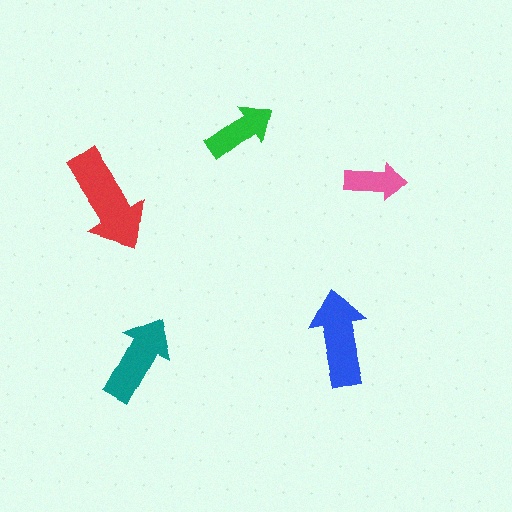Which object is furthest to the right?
The pink arrow is rightmost.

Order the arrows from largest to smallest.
the red one, the blue one, the teal one, the green one, the pink one.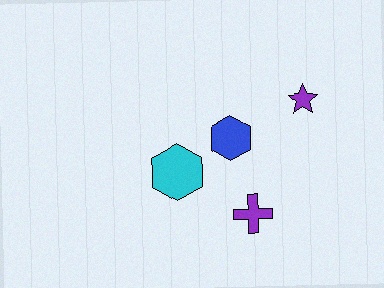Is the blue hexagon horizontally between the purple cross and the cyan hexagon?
Yes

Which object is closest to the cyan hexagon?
The blue hexagon is closest to the cyan hexagon.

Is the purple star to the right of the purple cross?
Yes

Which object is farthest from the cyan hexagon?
The purple star is farthest from the cyan hexagon.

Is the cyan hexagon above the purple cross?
Yes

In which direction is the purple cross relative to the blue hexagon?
The purple cross is below the blue hexagon.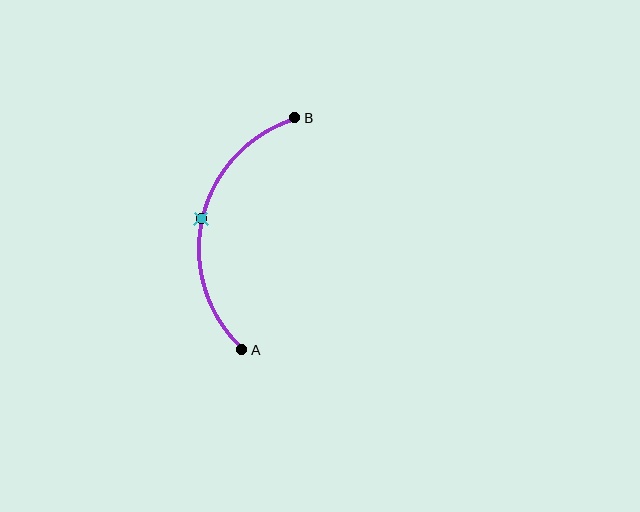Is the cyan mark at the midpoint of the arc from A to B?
Yes. The cyan mark lies on the arc at equal arc-length from both A and B — it is the arc midpoint.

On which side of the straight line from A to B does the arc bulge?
The arc bulges to the left of the straight line connecting A and B.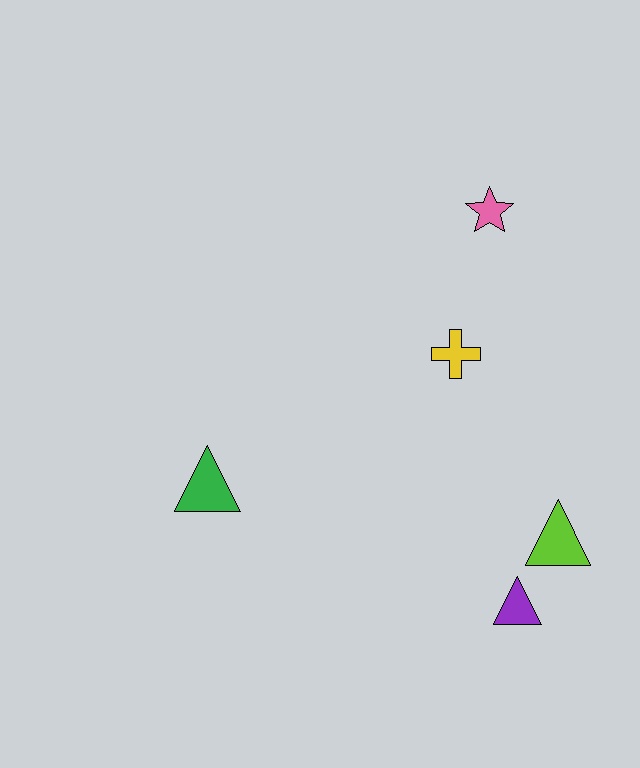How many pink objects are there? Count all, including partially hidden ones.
There is 1 pink object.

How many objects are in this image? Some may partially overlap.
There are 5 objects.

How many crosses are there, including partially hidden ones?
There is 1 cross.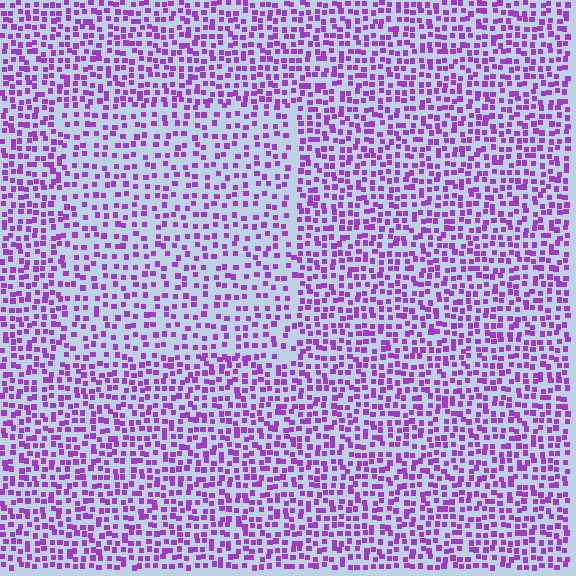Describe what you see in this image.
The image contains small purple elements arranged at two different densities. A rectangle-shaped region is visible where the elements are less densely packed than the surrounding area.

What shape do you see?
I see a rectangle.